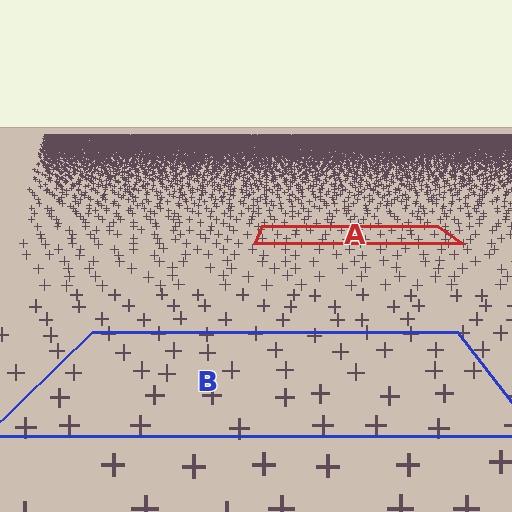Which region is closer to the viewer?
Region B is closer. The texture elements there are larger and more spread out.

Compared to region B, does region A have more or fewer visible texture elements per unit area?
Region A has more texture elements per unit area — they are packed more densely because it is farther away.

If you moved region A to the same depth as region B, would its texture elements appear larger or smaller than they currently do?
They would appear larger. At a closer depth, the same texture elements are projected at a bigger on-screen size.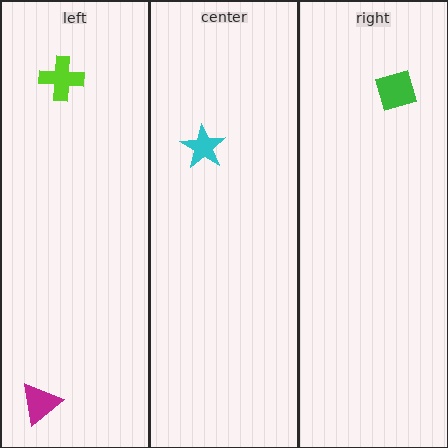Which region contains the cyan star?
The center region.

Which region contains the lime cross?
The left region.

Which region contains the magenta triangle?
The left region.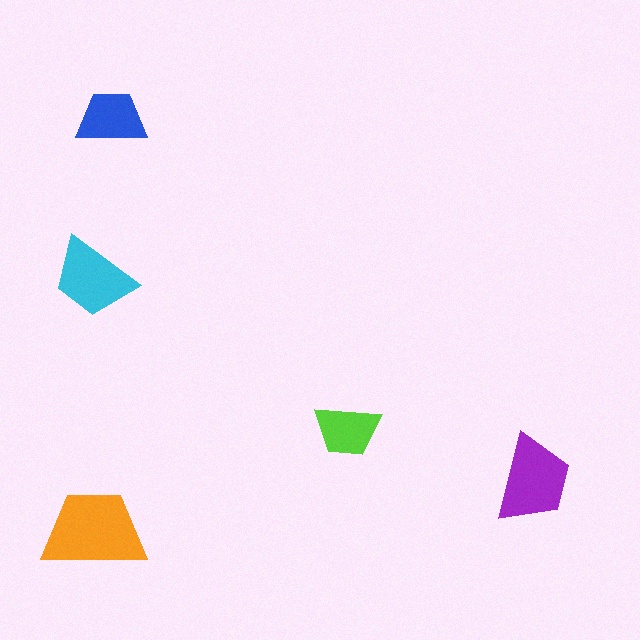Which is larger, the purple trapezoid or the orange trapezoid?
The orange one.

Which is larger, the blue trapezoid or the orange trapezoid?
The orange one.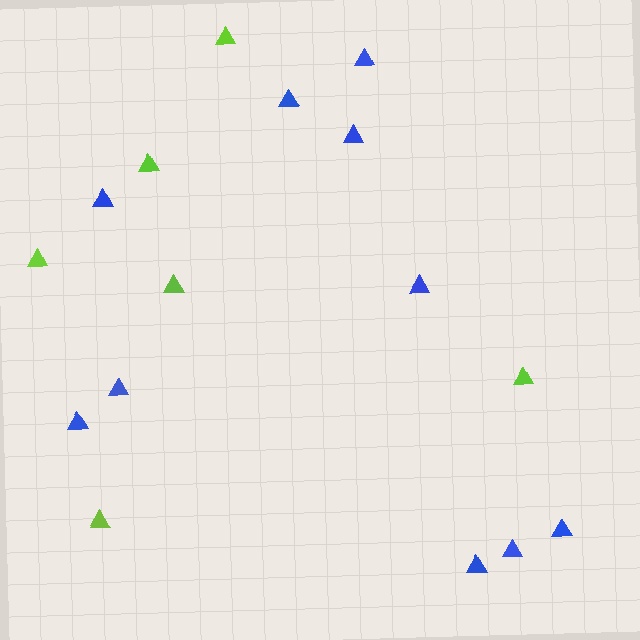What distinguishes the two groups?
There are 2 groups: one group of lime triangles (6) and one group of blue triangles (10).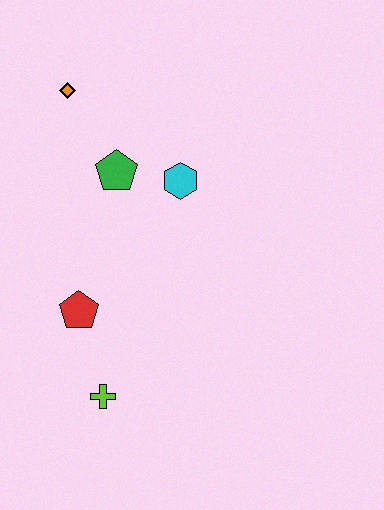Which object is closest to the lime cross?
The red pentagon is closest to the lime cross.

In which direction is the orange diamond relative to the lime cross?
The orange diamond is above the lime cross.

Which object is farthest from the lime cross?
The orange diamond is farthest from the lime cross.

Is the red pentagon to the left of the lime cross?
Yes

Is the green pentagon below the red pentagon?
No